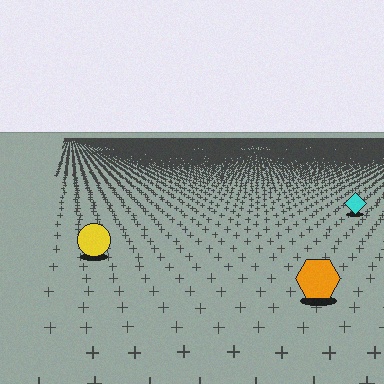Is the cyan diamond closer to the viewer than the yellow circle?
No. The yellow circle is closer — you can tell from the texture gradient: the ground texture is coarser near it.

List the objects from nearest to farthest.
From nearest to farthest: the orange hexagon, the yellow circle, the cyan diamond.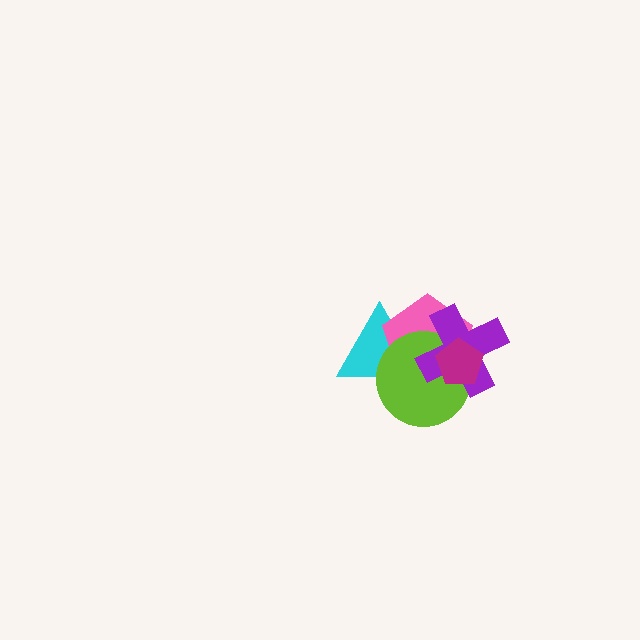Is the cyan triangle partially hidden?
Yes, it is partially covered by another shape.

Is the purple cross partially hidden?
Yes, it is partially covered by another shape.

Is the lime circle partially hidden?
Yes, it is partially covered by another shape.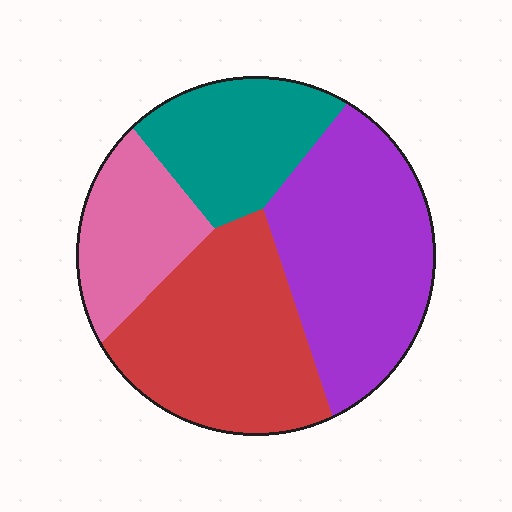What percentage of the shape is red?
Red takes up between a quarter and a half of the shape.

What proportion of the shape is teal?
Teal takes up about one fifth (1/5) of the shape.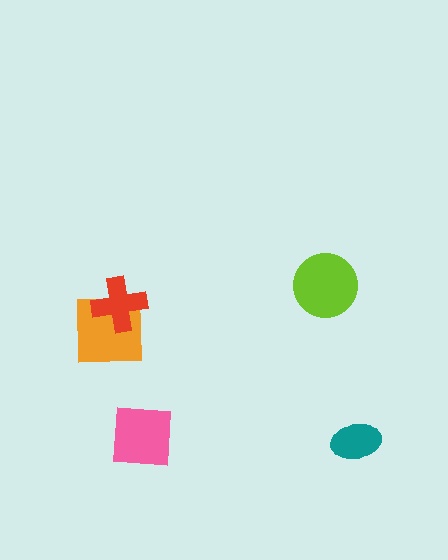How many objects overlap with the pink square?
0 objects overlap with the pink square.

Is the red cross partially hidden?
No, no other shape covers it.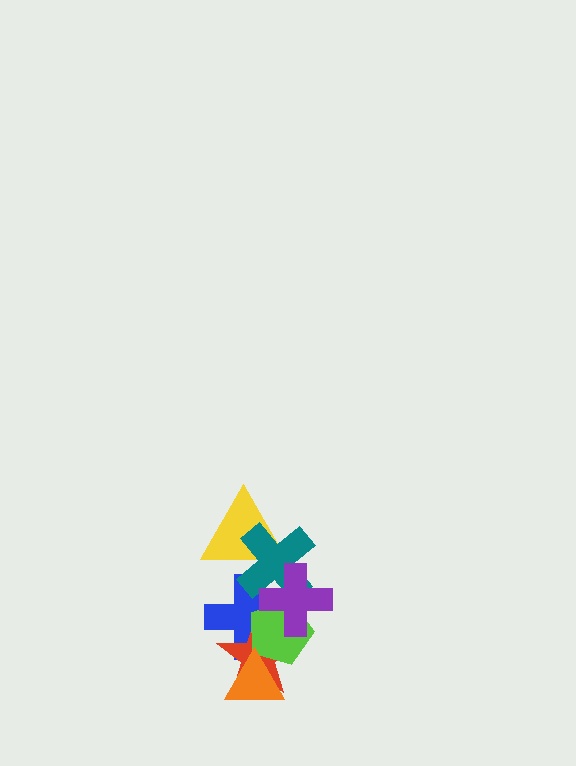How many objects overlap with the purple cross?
4 objects overlap with the purple cross.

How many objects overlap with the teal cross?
3 objects overlap with the teal cross.